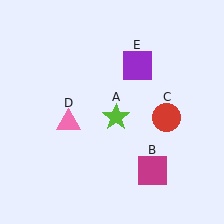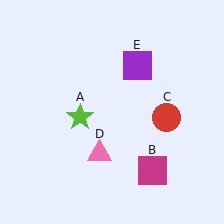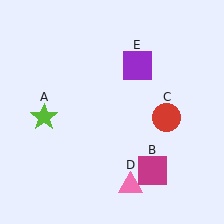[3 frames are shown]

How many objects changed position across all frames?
2 objects changed position: lime star (object A), pink triangle (object D).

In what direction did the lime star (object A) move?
The lime star (object A) moved left.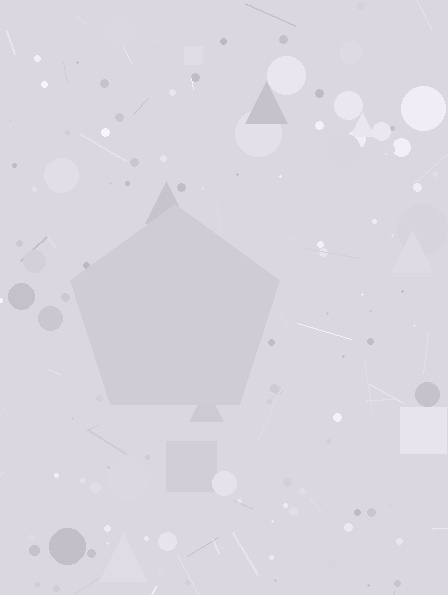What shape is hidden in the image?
A pentagon is hidden in the image.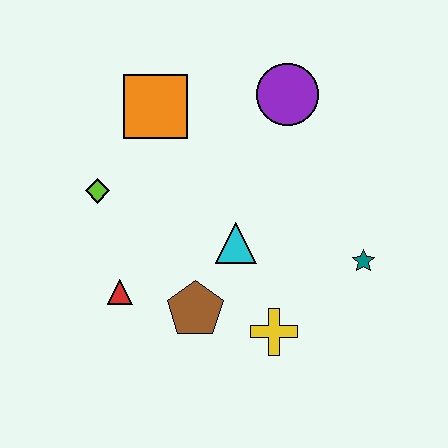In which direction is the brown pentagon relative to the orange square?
The brown pentagon is below the orange square.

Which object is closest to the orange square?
The lime diamond is closest to the orange square.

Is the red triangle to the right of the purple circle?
No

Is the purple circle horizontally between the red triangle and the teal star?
Yes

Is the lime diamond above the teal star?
Yes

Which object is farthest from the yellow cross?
The orange square is farthest from the yellow cross.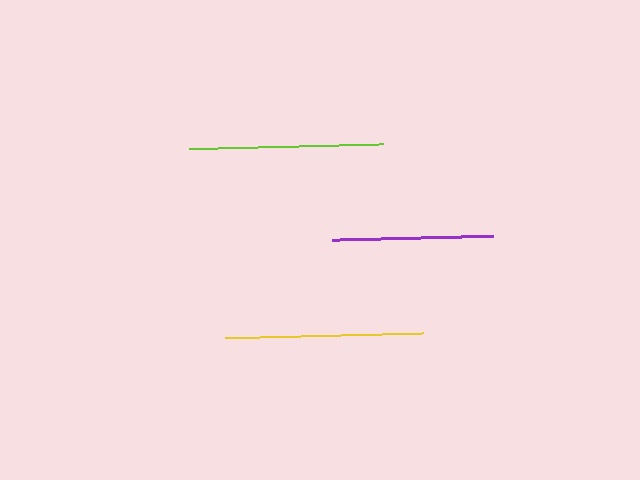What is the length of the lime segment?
The lime segment is approximately 194 pixels long.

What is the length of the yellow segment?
The yellow segment is approximately 199 pixels long.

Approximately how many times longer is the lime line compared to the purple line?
The lime line is approximately 1.2 times the length of the purple line.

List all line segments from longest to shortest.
From longest to shortest: yellow, lime, purple.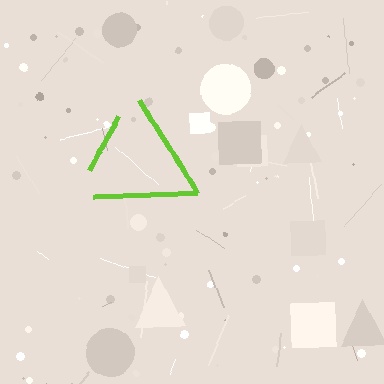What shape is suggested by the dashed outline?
The dashed outline suggests a triangle.